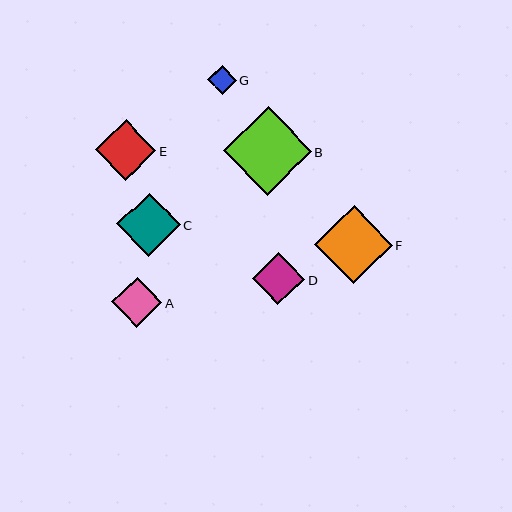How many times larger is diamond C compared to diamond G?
Diamond C is approximately 2.2 times the size of diamond G.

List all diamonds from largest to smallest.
From largest to smallest: B, F, C, E, D, A, G.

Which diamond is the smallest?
Diamond G is the smallest with a size of approximately 28 pixels.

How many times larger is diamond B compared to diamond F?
Diamond B is approximately 1.1 times the size of diamond F.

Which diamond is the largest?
Diamond B is the largest with a size of approximately 88 pixels.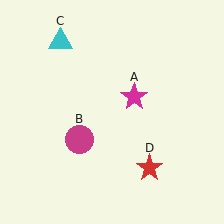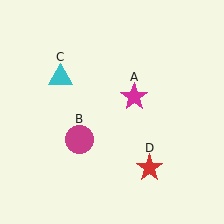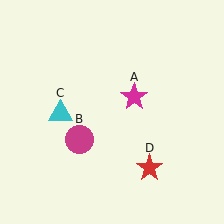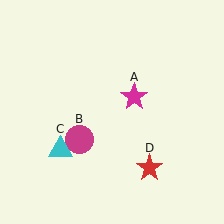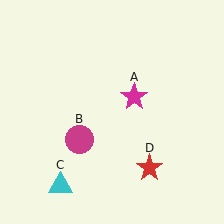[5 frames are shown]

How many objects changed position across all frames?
1 object changed position: cyan triangle (object C).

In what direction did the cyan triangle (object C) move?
The cyan triangle (object C) moved down.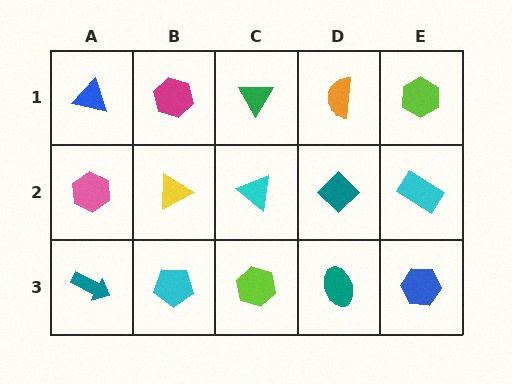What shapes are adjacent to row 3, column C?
A cyan triangle (row 2, column C), a cyan pentagon (row 3, column B), a teal ellipse (row 3, column D).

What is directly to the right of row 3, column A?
A cyan pentagon.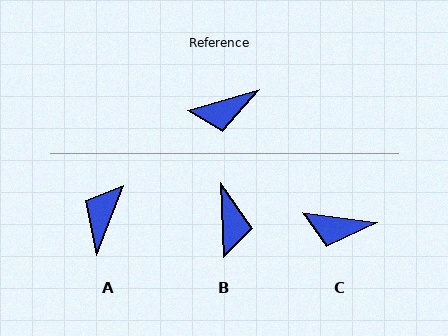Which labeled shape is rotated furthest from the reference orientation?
A, about 127 degrees away.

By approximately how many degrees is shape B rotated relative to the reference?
Approximately 76 degrees counter-clockwise.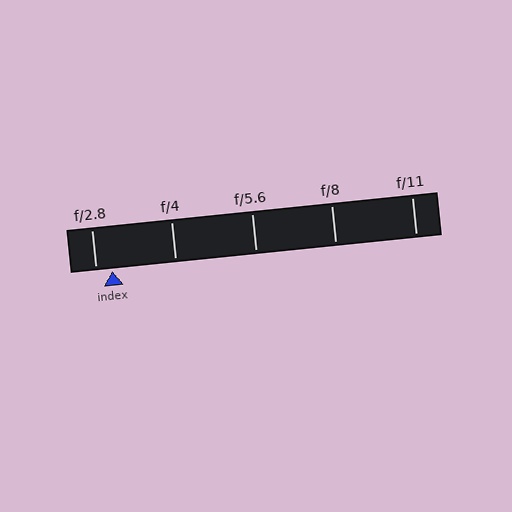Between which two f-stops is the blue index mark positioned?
The index mark is between f/2.8 and f/4.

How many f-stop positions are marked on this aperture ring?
There are 5 f-stop positions marked.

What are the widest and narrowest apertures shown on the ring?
The widest aperture shown is f/2.8 and the narrowest is f/11.